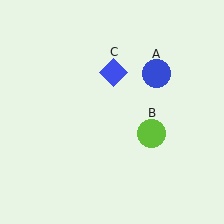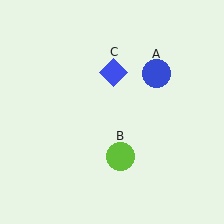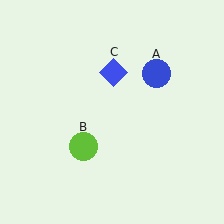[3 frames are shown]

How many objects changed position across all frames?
1 object changed position: lime circle (object B).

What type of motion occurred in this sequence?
The lime circle (object B) rotated clockwise around the center of the scene.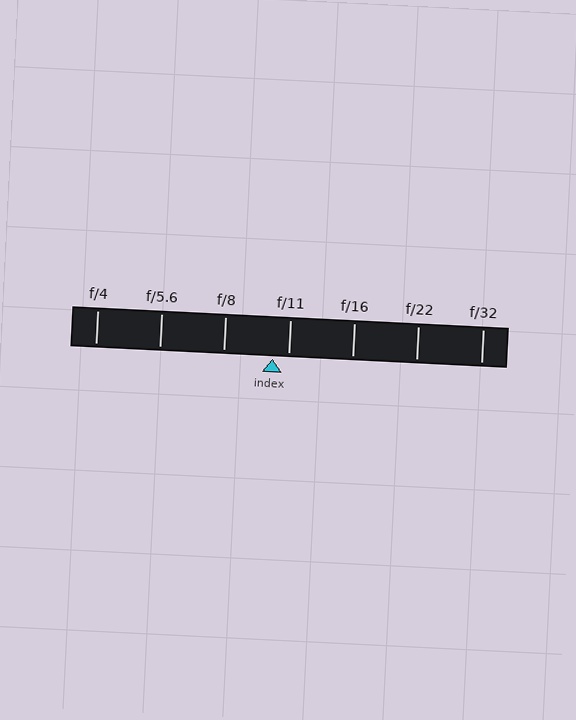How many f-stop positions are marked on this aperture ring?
There are 7 f-stop positions marked.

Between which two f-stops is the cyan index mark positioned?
The index mark is between f/8 and f/11.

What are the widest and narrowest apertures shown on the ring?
The widest aperture shown is f/4 and the narrowest is f/32.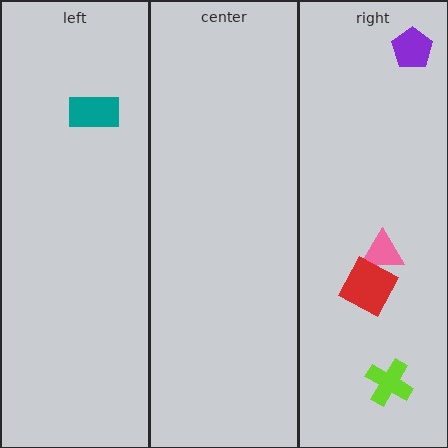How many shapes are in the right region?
4.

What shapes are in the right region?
The pink triangle, the lime cross, the red square, the purple pentagon.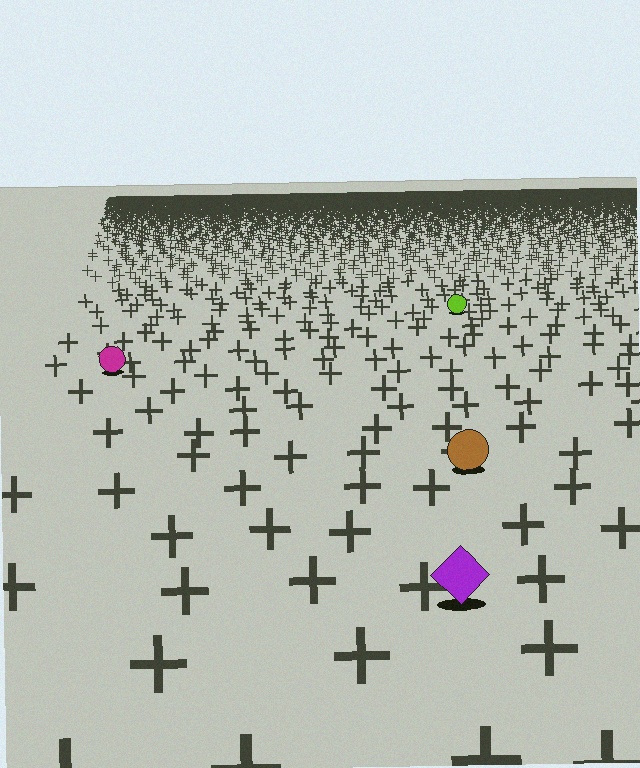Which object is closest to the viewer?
The purple diamond is closest. The texture marks near it are larger and more spread out.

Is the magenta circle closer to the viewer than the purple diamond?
No. The purple diamond is closer — you can tell from the texture gradient: the ground texture is coarser near it.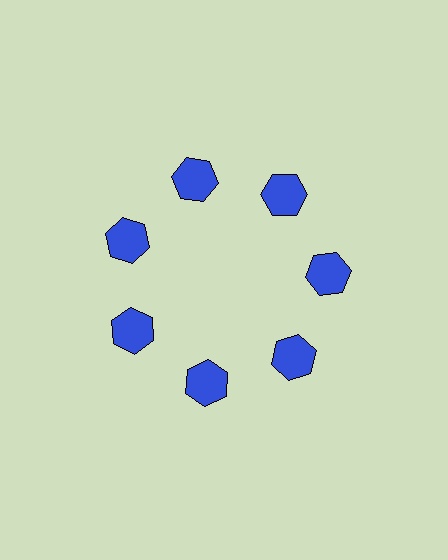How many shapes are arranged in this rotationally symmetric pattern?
There are 7 shapes, arranged in 7 groups of 1.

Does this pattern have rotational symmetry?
Yes, this pattern has 7-fold rotational symmetry. It looks the same after rotating 51 degrees around the center.